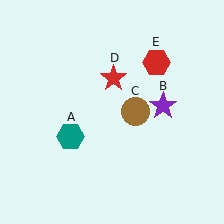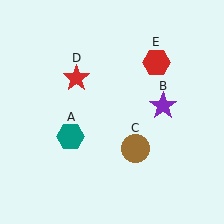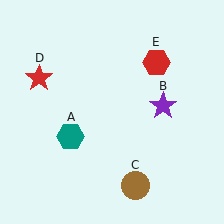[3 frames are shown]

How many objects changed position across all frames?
2 objects changed position: brown circle (object C), red star (object D).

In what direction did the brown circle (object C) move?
The brown circle (object C) moved down.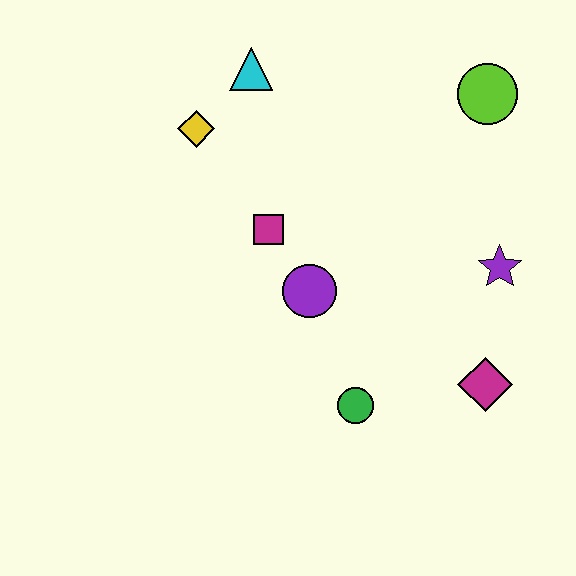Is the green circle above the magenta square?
No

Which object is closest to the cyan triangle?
The yellow diamond is closest to the cyan triangle.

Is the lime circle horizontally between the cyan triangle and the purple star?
Yes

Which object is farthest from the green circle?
The cyan triangle is farthest from the green circle.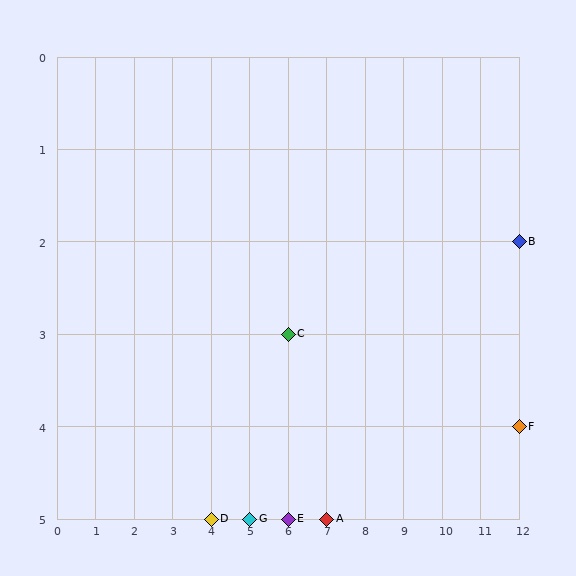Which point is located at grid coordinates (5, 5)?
Point G is at (5, 5).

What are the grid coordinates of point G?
Point G is at grid coordinates (5, 5).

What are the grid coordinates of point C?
Point C is at grid coordinates (6, 3).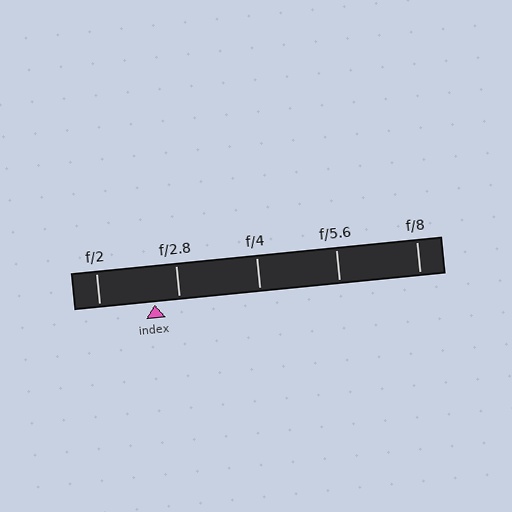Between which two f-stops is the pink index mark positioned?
The index mark is between f/2 and f/2.8.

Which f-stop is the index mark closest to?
The index mark is closest to f/2.8.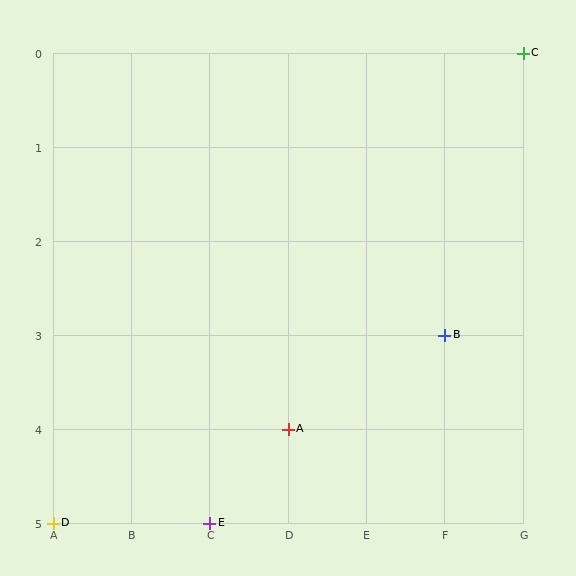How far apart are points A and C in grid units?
Points A and C are 3 columns and 4 rows apart (about 5.0 grid units diagonally).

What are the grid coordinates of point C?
Point C is at grid coordinates (G, 0).